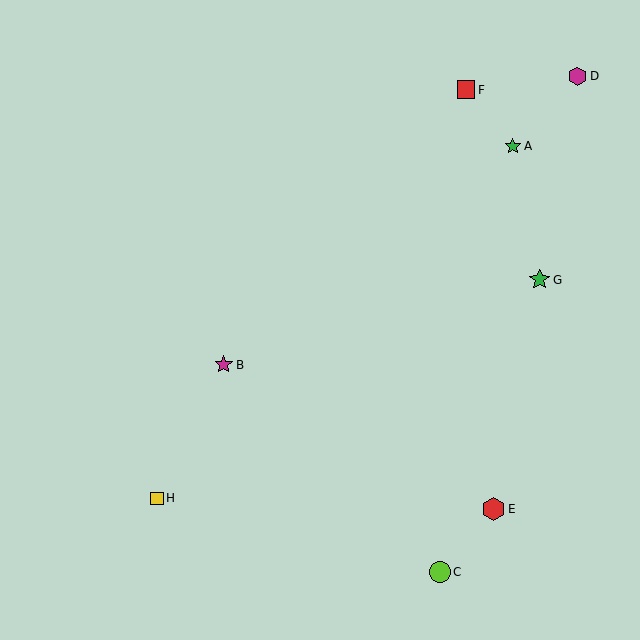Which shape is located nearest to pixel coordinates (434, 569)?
The lime circle (labeled C) at (440, 572) is nearest to that location.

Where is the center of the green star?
The center of the green star is at (513, 146).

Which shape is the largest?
The red hexagon (labeled E) is the largest.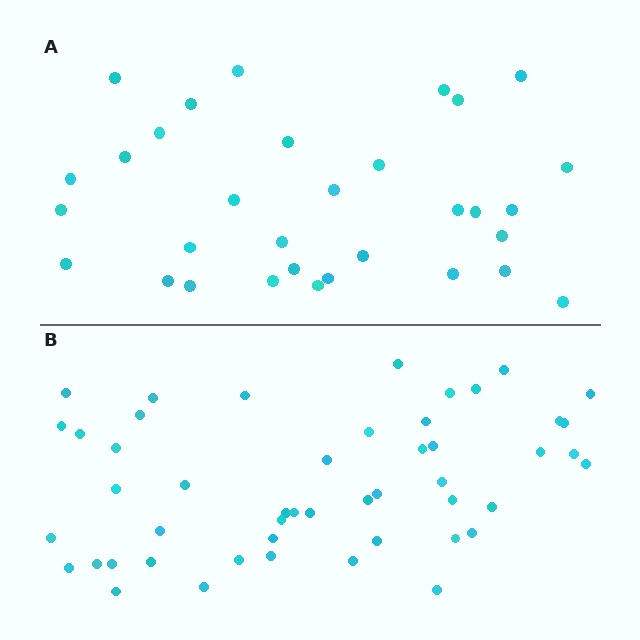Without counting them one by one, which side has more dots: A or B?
Region B (the bottom region) has more dots.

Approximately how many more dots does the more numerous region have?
Region B has approximately 15 more dots than region A.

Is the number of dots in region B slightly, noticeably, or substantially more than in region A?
Region B has substantially more. The ratio is roughly 1.5 to 1.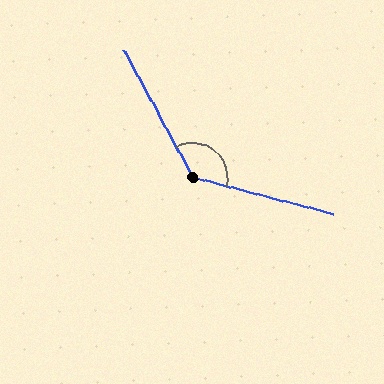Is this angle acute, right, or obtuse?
It is obtuse.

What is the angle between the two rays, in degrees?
Approximately 133 degrees.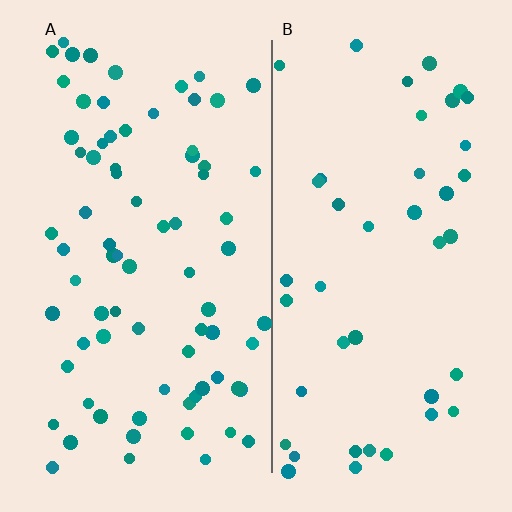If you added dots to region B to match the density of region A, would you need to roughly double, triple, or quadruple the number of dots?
Approximately double.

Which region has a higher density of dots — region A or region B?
A (the left).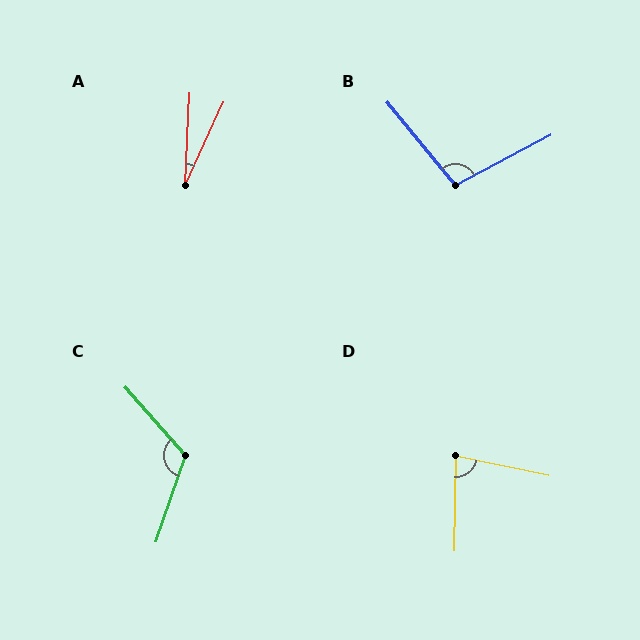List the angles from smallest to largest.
A (22°), D (79°), B (101°), C (120°).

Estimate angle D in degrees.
Approximately 79 degrees.